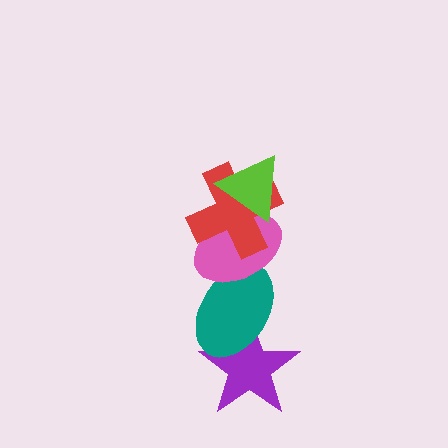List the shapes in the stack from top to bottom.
From top to bottom: the lime triangle, the red cross, the pink ellipse, the teal ellipse, the purple star.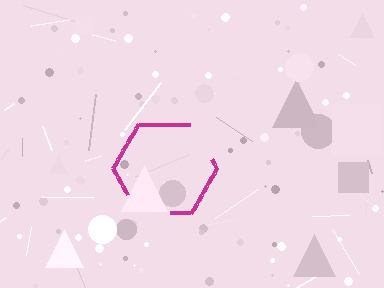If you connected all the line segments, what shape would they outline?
They would outline a hexagon.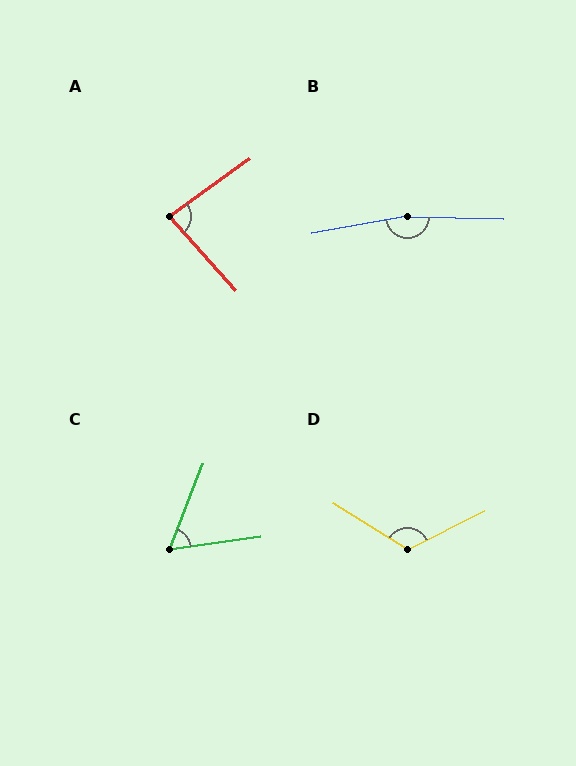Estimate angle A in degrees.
Approximately 84 degrees.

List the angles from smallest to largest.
C (61°), A (84°), D (121°), B (169°).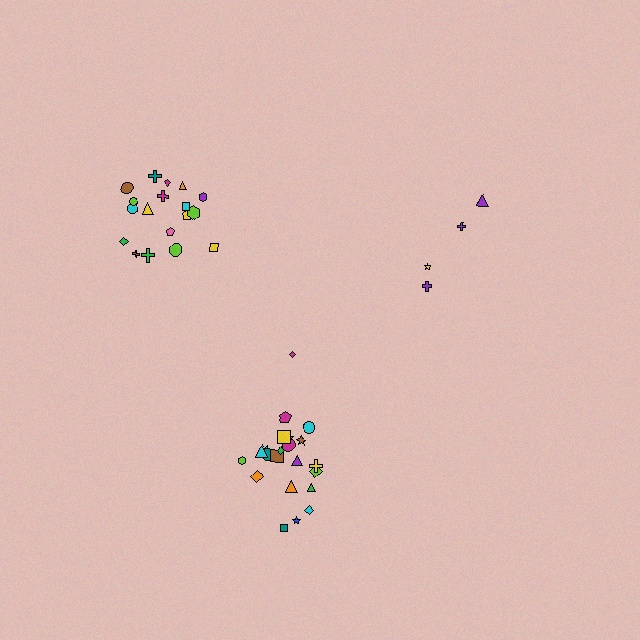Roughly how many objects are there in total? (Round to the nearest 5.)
Roughly 45 objects in total.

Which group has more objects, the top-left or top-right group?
The top-left group.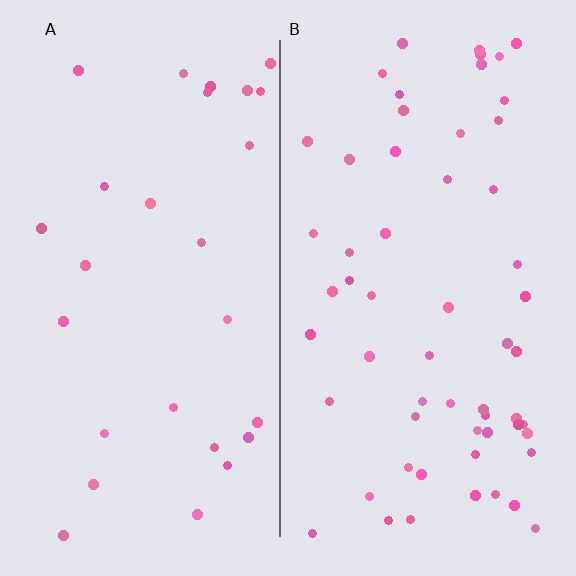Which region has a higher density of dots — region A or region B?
B (the right).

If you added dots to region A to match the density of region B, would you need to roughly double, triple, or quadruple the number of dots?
Approximately double.